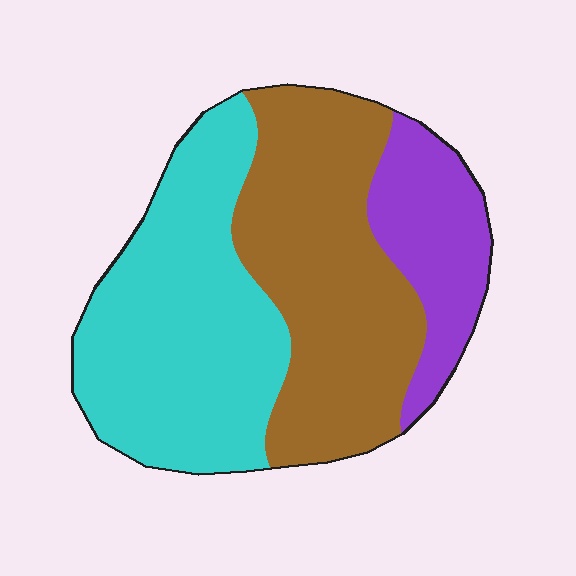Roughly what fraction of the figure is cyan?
Cyan takes up between a third and a half of the figure.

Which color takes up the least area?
Purple, at roughly 20%.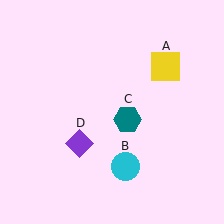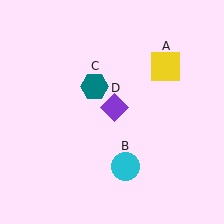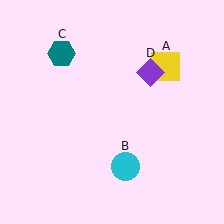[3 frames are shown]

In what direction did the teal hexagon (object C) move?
The teal hexagon (object C) moved up and to the left.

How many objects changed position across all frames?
2 objects changed position: teal hexagon (object C), purple diamond (object D).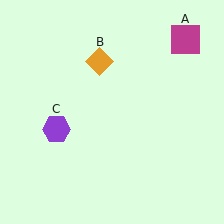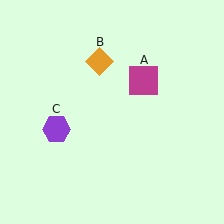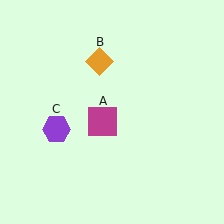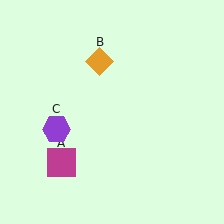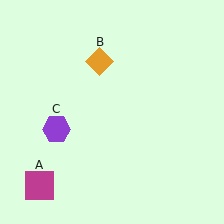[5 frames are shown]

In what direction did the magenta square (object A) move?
The magenta square (object A) moved down and to the left.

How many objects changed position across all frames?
1 object changed position: magenta square (object A).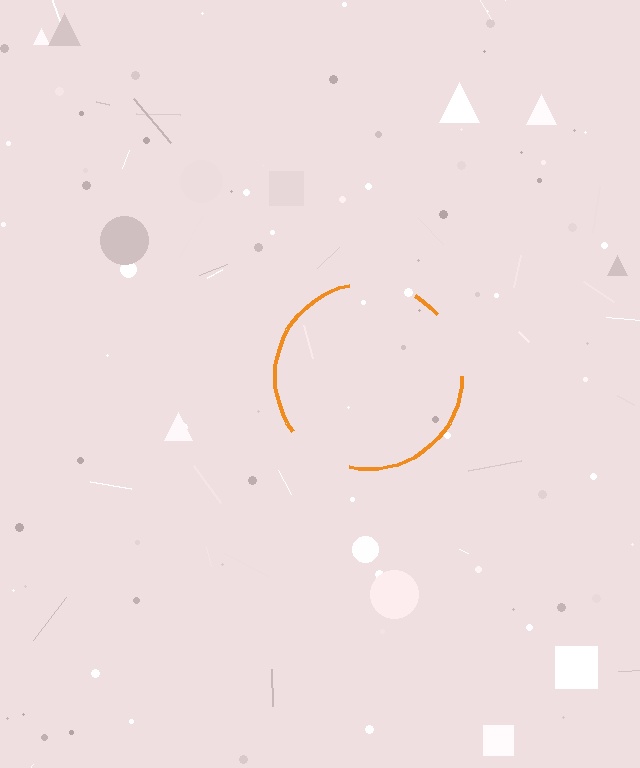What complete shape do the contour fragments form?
The contour fragments form a circle.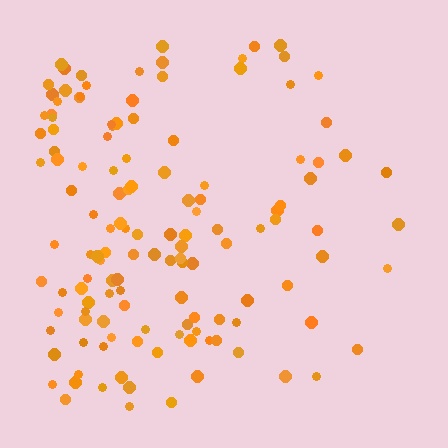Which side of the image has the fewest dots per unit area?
The right.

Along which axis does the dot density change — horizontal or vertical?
Horizontal.